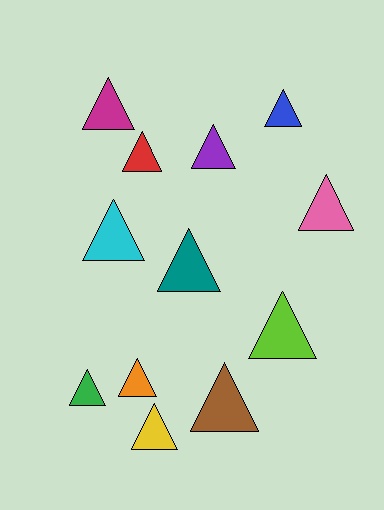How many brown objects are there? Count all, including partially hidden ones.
There is 1 brown object.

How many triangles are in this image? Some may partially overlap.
There are 12 triangles.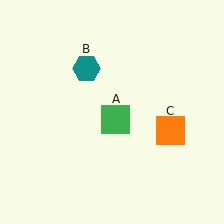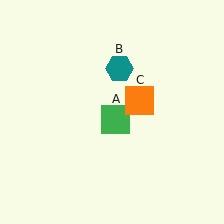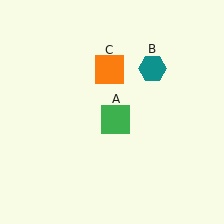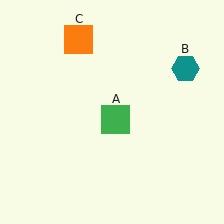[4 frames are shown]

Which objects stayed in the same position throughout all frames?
Green square (object A) remained stationary.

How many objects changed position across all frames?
2 objects changed position: teal hexagon (object B), orange square (object C).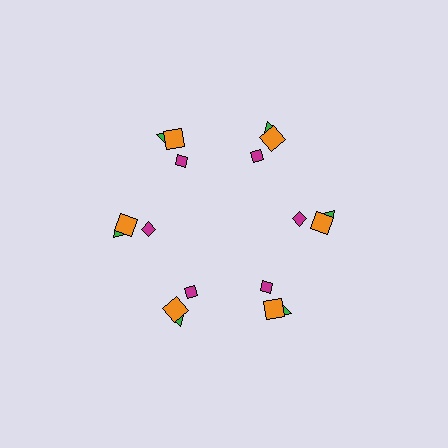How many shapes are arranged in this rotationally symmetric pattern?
There are 18 shapes, arranged in 6 groups of 3.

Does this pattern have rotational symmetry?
Yes, this pattern has 6-fold rotational symmetry. It looks the same after rotating 60 degrees around the center.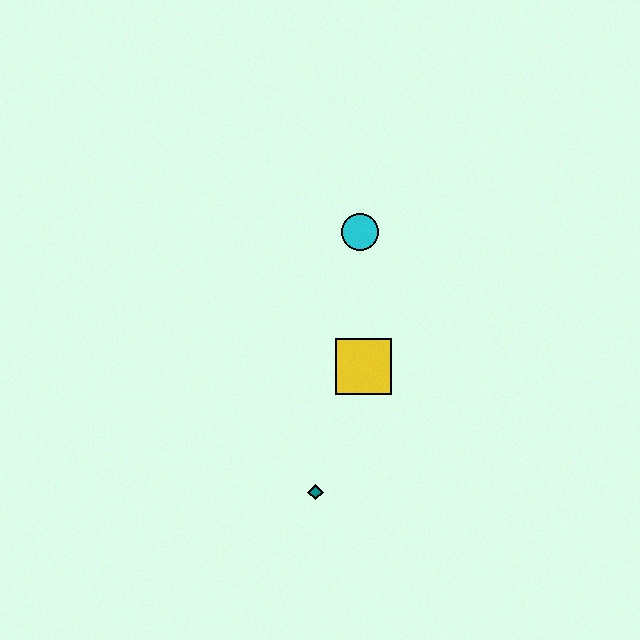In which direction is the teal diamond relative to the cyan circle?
The teal diamond is below the cyan circle.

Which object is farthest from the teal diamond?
The cyan circle is farthest from the teal diamond.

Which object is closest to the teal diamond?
The yellow square is closest to the teal diamond.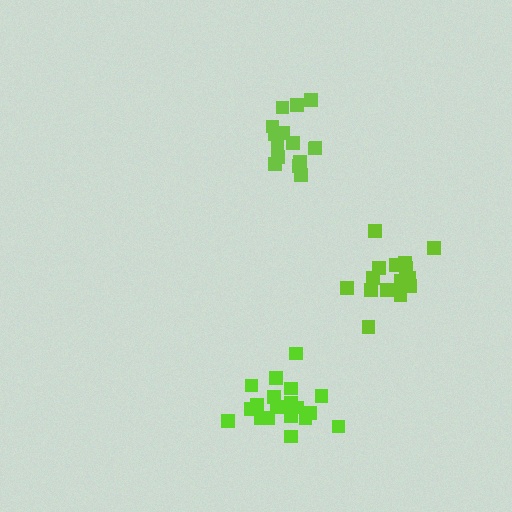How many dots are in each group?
Group 1: 19 dots, Group 2: 15 dots, Group 3: 15 dots (49 total).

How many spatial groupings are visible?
There are 3 spatial groupings.